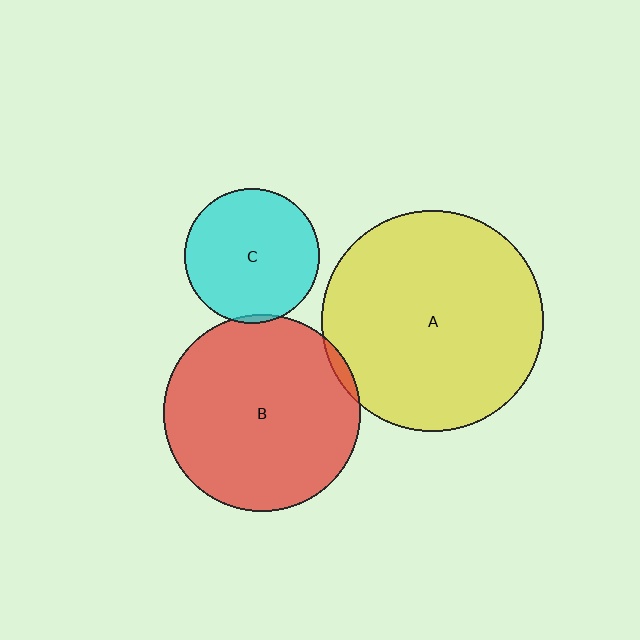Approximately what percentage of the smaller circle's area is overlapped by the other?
Approximately 5%.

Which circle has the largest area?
Circle A (yellow).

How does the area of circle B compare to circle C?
Approximately 2.1 times.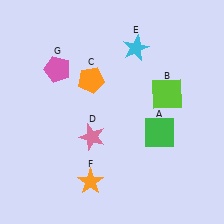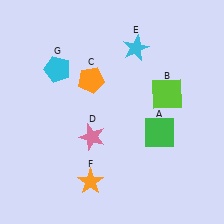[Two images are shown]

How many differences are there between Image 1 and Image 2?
There is 1 difference between the two images.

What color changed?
The pentagon (G) changed from pink in Image 1 to cyan in Image 2.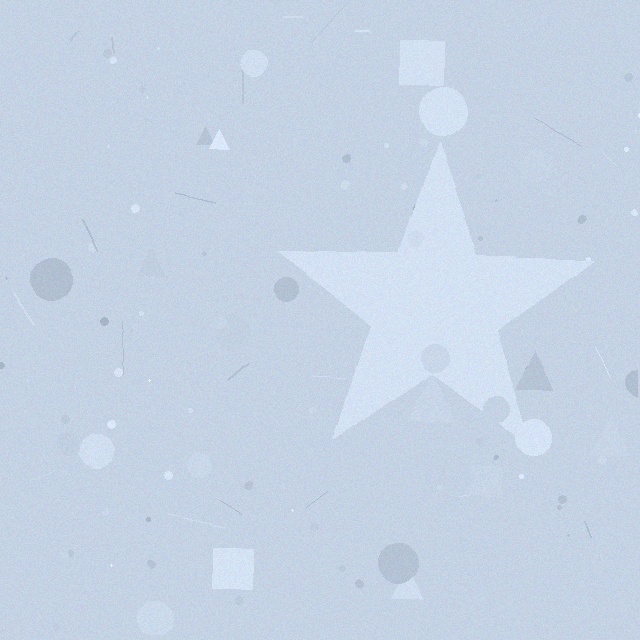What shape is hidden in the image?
A star is hidden in the image.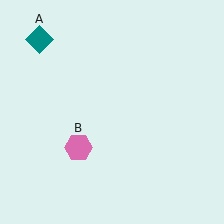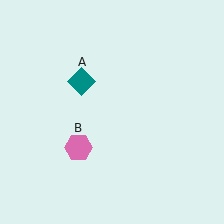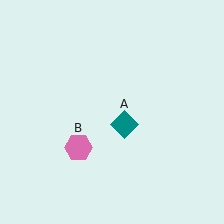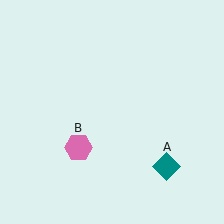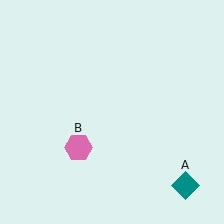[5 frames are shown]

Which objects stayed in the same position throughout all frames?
Pink hexagon (object B) remained stationary.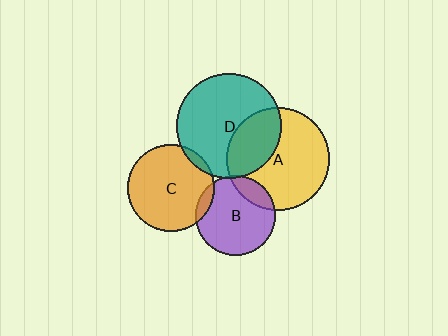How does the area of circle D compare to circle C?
Approximately 1.5 times.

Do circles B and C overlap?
Yes.